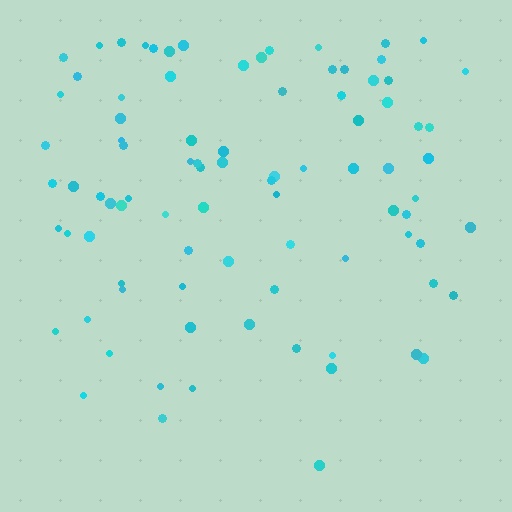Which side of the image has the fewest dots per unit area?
The bottom.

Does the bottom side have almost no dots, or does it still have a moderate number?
Still a moderate number, just noticeably fewer than the top.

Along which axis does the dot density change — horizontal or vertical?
Vertical.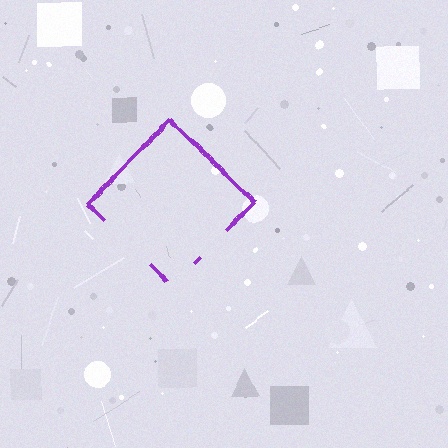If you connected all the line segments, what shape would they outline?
They would outline a diamond.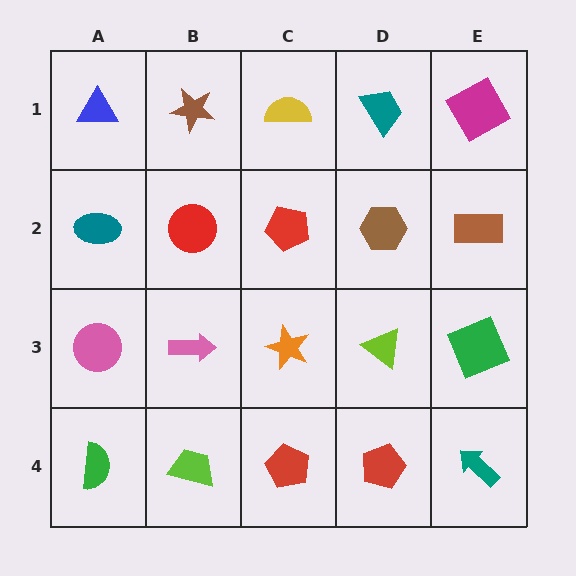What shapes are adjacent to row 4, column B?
A pink arrow (row 3, column B), a green semicircle (row 4, column A), a red pentagon (row 4, column C).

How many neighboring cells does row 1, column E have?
2.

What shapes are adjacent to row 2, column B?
A brown star (row 1, column B), a pink arrow (row 3, column B), a teal ellipse (row 2, column A), a red pentagon (row 2, column C).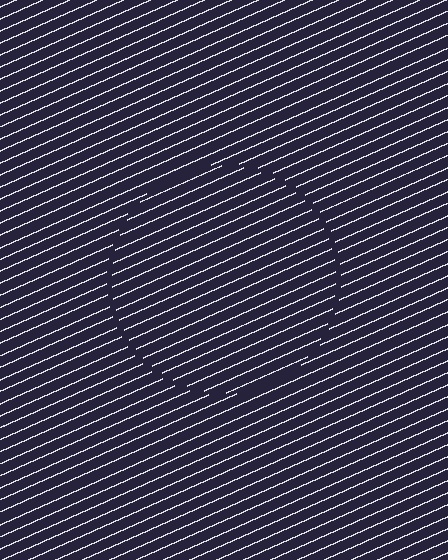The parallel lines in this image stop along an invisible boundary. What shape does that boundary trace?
An illusory circle. The interior of the shape contains the same grating, shifted by half a period — the contour is defined by the phase discontinuity where line-ends from the inner and outer gratings abut.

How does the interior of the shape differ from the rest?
The interior of the shape contains the same grating, shifted by half a period — the contour is defined by the phase discontinuity where line-ends from the inner and outer gratings abut.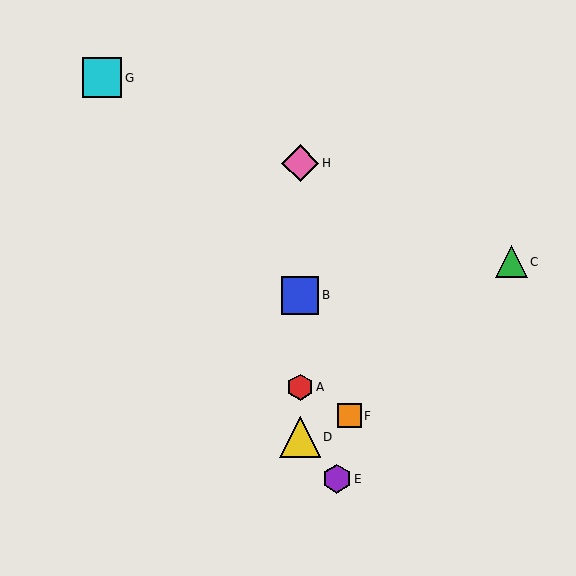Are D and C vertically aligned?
No, D is at x≈300 and C is at x≈511.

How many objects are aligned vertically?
4 objects (A, B, D, H) are aligned vertically.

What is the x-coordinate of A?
Object A is at x≈300.